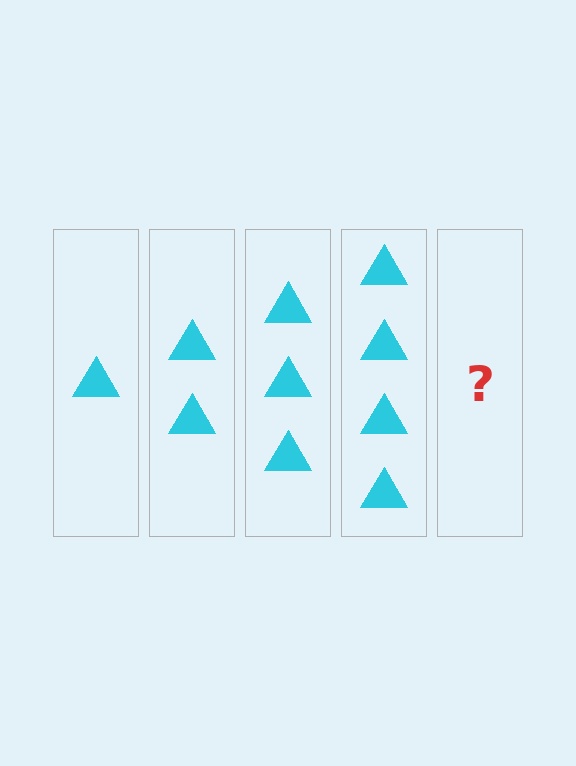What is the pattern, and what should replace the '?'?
The pattern is that each step adds one more triangle. The '?' should be 5 triangles.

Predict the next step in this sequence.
The next step is 5 triangles.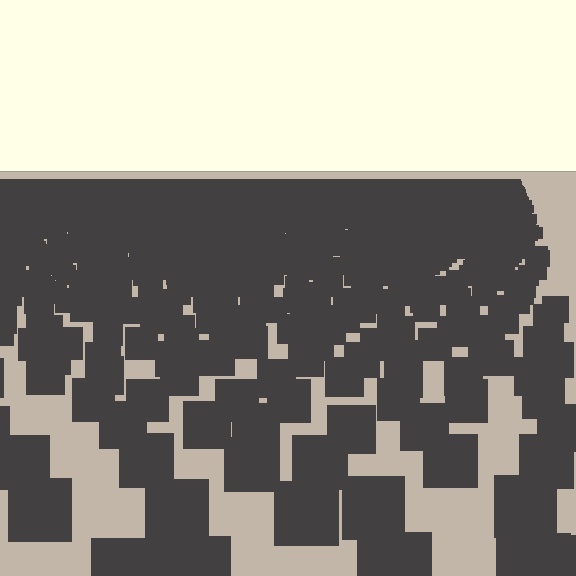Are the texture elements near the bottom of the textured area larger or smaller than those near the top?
Larger. Near the bottom, elements are closer to the viewer and appear at a bigger on-screen size.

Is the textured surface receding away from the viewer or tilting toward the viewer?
The surface is receding away from the viewer. Texture elements get smaller and denser toward the top.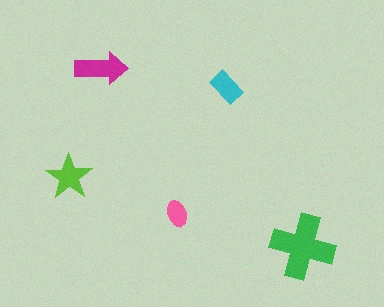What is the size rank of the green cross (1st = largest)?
1st.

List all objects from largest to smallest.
The green cross, the magenta arrow, the lime star, the cyan rectangle, the pink ellipse.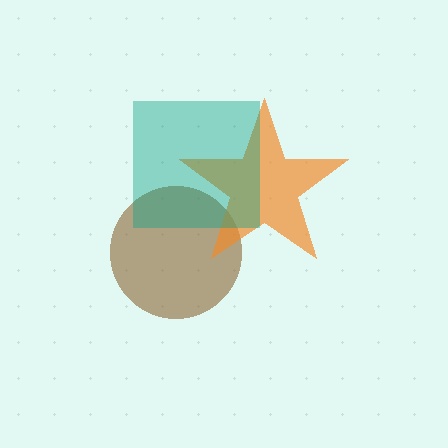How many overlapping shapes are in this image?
There are 3 overlapping shapes in the image.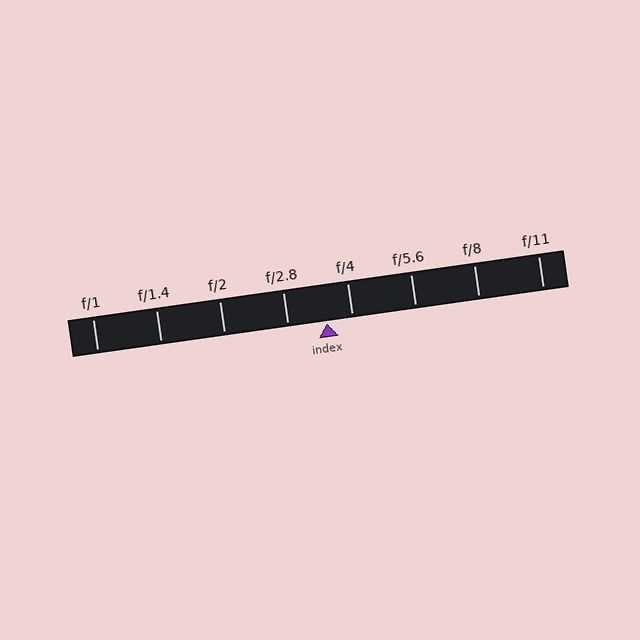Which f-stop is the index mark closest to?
The index mark is closest to f/4.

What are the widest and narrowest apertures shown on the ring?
The widest aperture shown is f/1 and the narrowest is f/11.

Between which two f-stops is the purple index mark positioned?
The index mark is between f/2.8 and f/4.